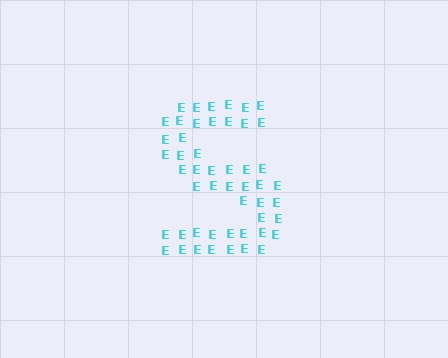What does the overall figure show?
The overall figure shows the letter S.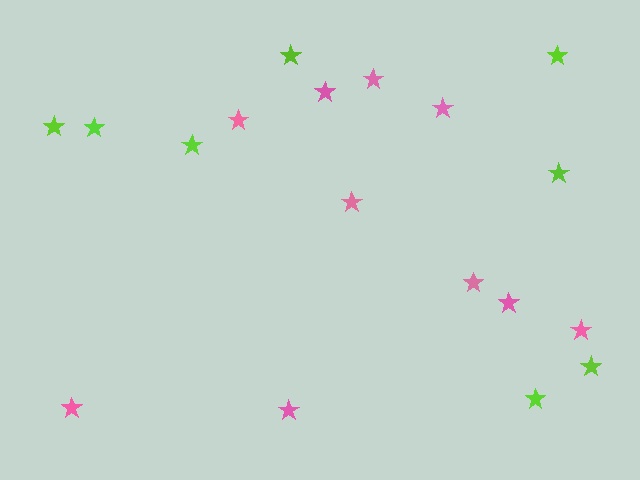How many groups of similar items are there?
There are 2 groups: one group of lime stars (8) and one group of pink stars (10).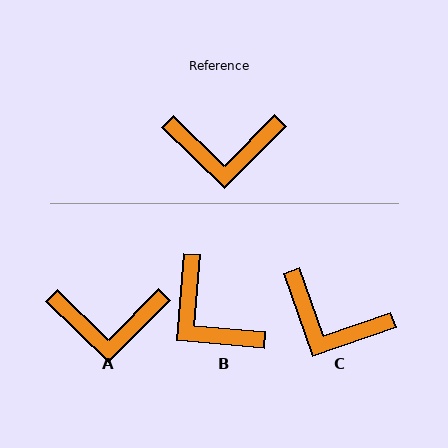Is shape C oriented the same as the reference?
No, it is off by about 26 degrees.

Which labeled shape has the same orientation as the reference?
A.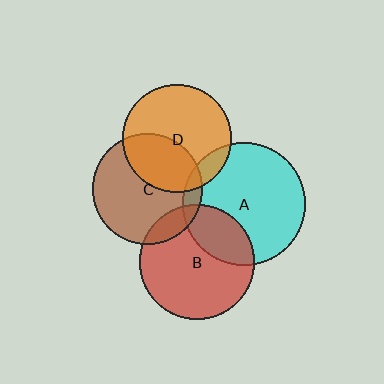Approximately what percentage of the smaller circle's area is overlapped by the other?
Approximately 10%.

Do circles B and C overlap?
Yes.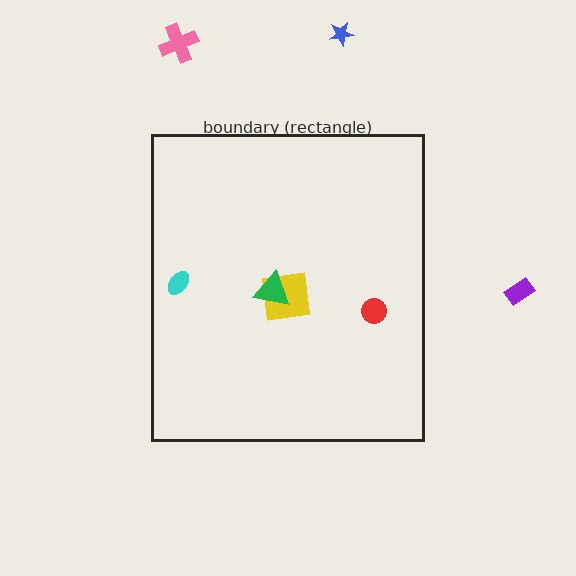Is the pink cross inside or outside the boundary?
Outside.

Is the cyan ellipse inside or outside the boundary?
Inside.